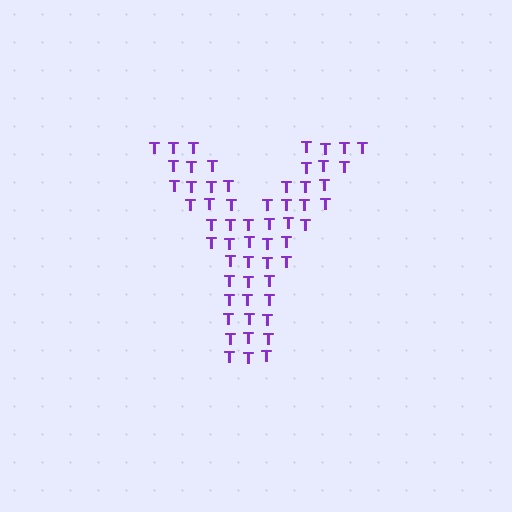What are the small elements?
The small elements are letter T's.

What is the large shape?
The large shape is the letter Y.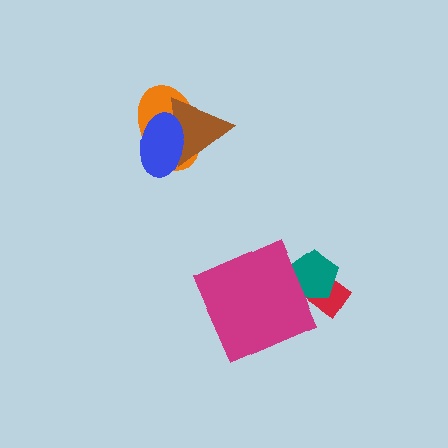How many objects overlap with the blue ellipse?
2 objects overlap with the blue ellipse.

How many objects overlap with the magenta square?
1 object overlaps with the magenta square.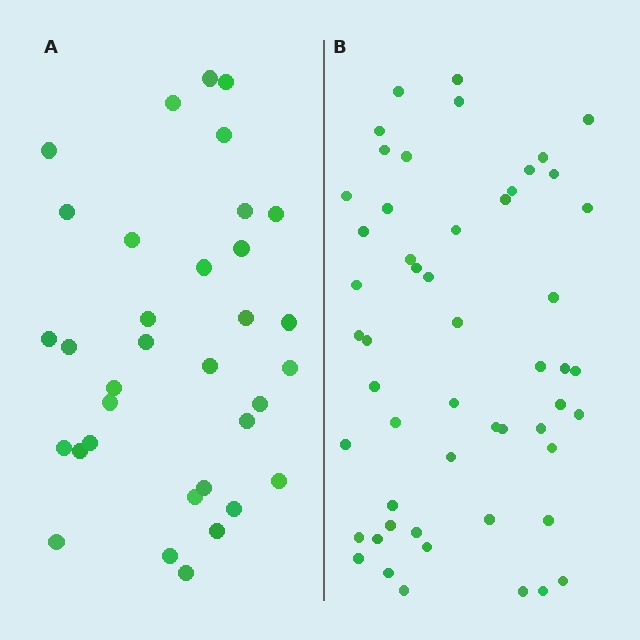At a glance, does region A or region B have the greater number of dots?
Region B (the right region) has more dots.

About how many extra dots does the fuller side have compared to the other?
Region B has approximately 20 more dots than region A.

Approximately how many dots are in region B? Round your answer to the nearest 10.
About 50 dots. (The exact count is 53, which rounds to 50.)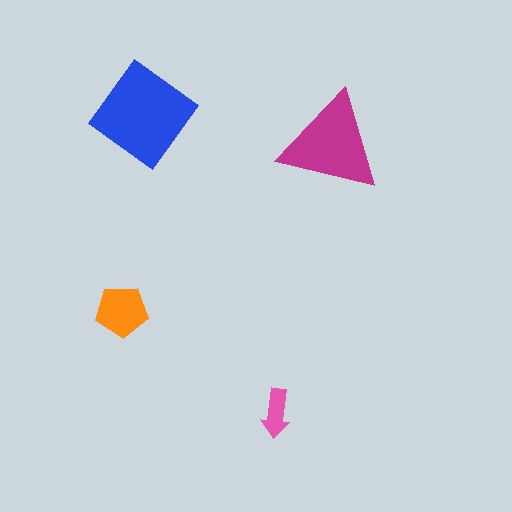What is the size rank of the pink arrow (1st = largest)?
4th.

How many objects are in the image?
There are 4 objects in the image.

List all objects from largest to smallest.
The blue diamond, the magenta triangle, the orange pentagon, the pink arrow.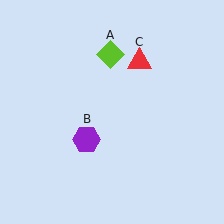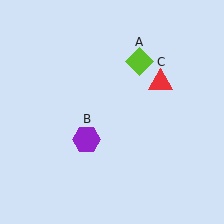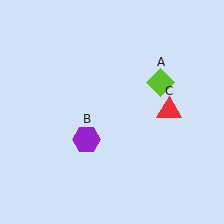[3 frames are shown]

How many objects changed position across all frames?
2 objects changed position: lime diamond (object A), red triangle (object C).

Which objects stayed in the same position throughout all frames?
Purple hexagon (object B) remained stationary.